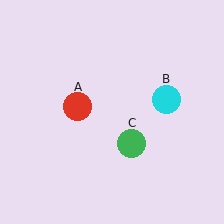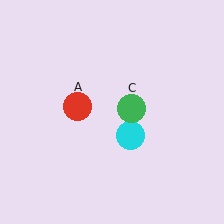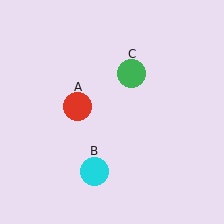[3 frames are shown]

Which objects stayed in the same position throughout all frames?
Red circle (object A) remained stationary.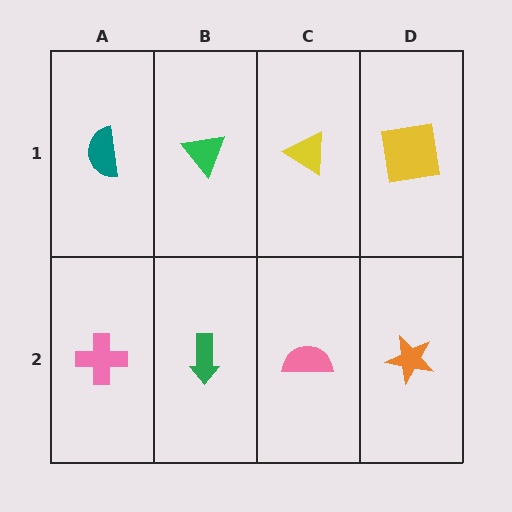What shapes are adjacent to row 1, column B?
A green arrow (row 2, column B), a teal semicircle (row 1, column A), a yellow triangle (row 1, column C).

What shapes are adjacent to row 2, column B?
A green triangle (row 1, column B), a pink cross (row 2, column A), a pink semicircle (row 2, column C).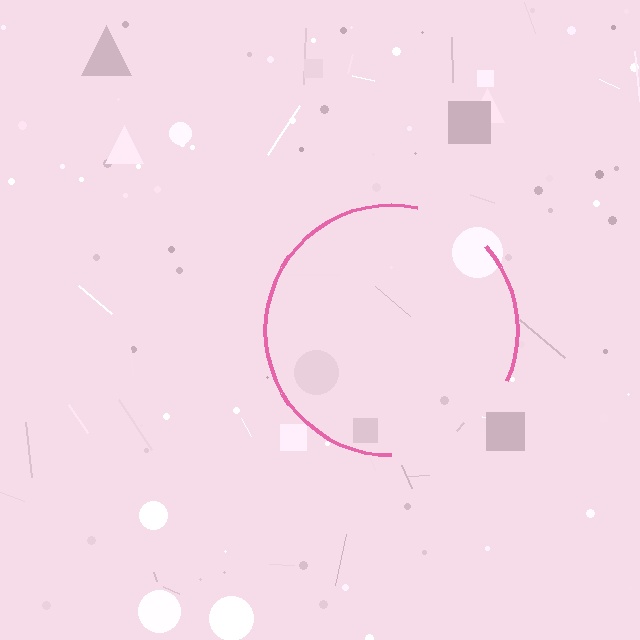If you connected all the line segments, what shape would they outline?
They would outline a circle.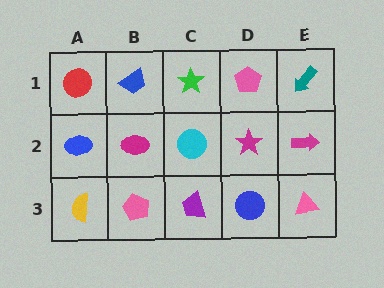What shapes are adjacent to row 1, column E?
A magenta arrow (row 2, column E), a pink pentagon (row 1, column D).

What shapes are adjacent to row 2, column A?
A red circle (row 1, column A), a yellow semicircle (row 3, column A), a magenta ellipse (row 2, column B).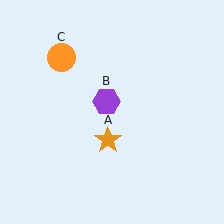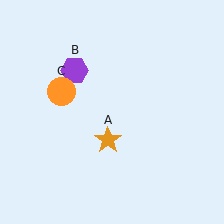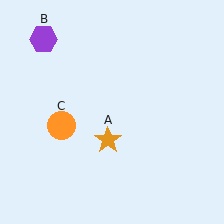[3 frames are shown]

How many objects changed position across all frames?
2 objects changed position: purple hexagon (object B), orange circle (object C).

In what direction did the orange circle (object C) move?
The orange circle (object C) moved down.